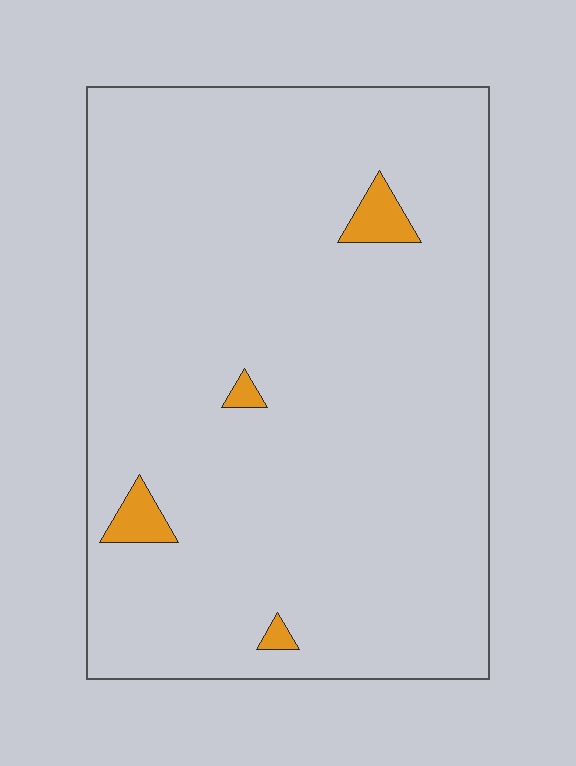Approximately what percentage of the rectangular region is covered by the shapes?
Approximately 5%.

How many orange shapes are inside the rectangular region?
4.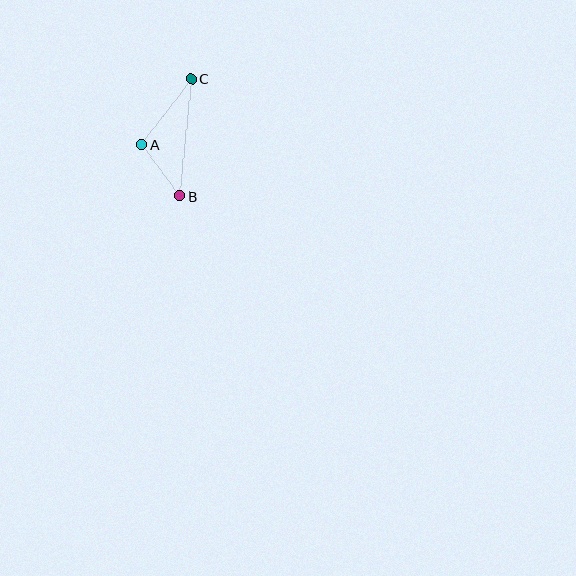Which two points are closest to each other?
Points A and B are closest to each other.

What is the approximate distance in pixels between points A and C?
The distance between A and C is approximately 83 pixels.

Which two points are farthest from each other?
Points B and C are farthest from each other.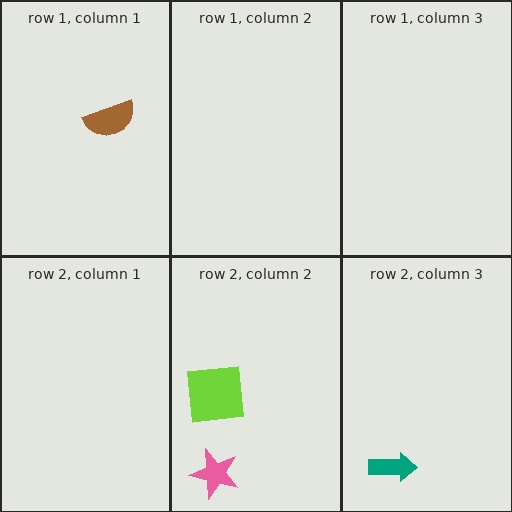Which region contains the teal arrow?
The row 2, column 3 region.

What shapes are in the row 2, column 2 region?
The lime square, the pink star.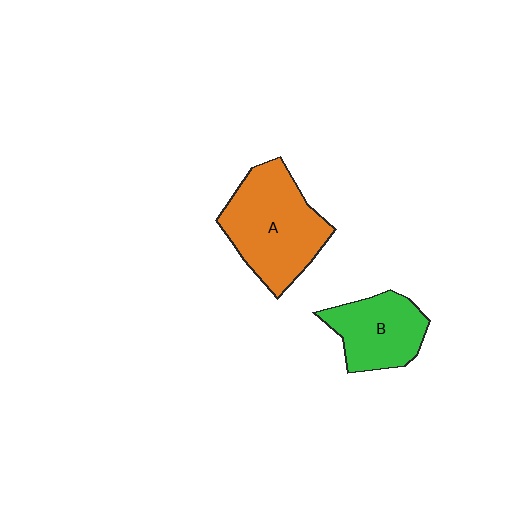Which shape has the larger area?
Shape A (orange).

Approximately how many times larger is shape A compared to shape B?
Approximately 1.5 times.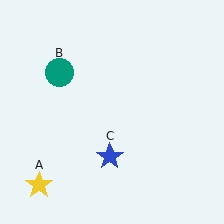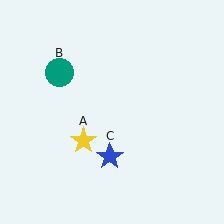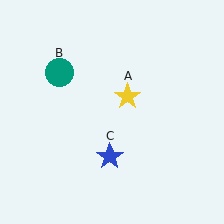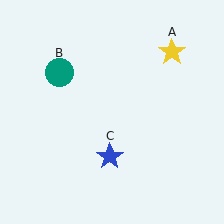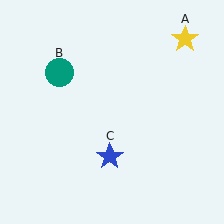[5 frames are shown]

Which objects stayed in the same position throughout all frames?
Teal circle (object B) and blue star (object C) remained stationary.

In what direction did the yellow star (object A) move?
The yellow star (object A) moved up and to the right.